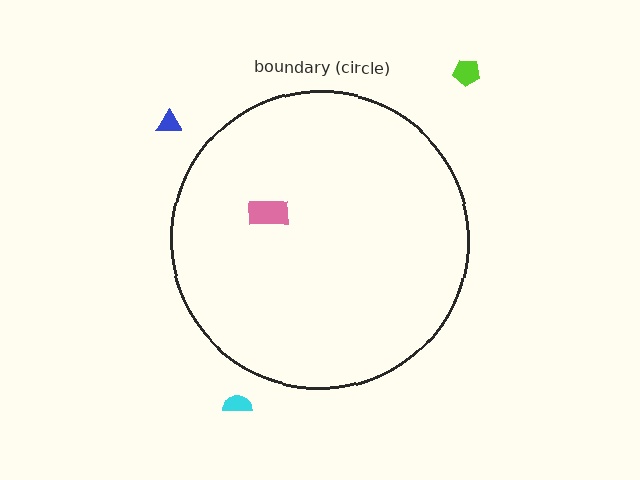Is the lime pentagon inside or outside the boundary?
Outside.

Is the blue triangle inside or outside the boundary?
Outside.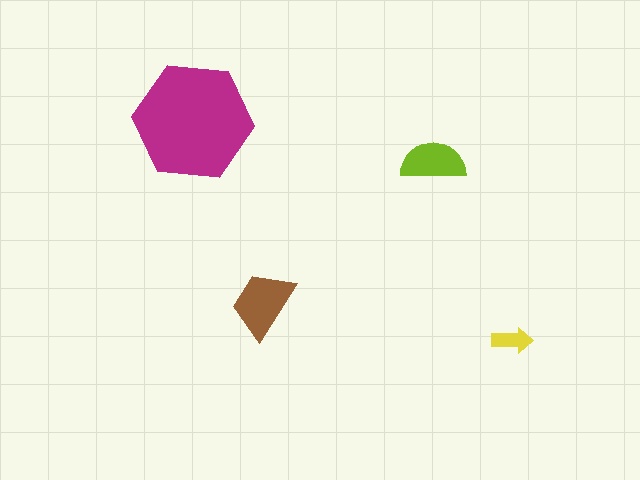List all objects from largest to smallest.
The magenta hexagon, the brown trapezoid, the lime semicircle, the yellow arrow.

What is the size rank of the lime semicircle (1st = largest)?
3rd.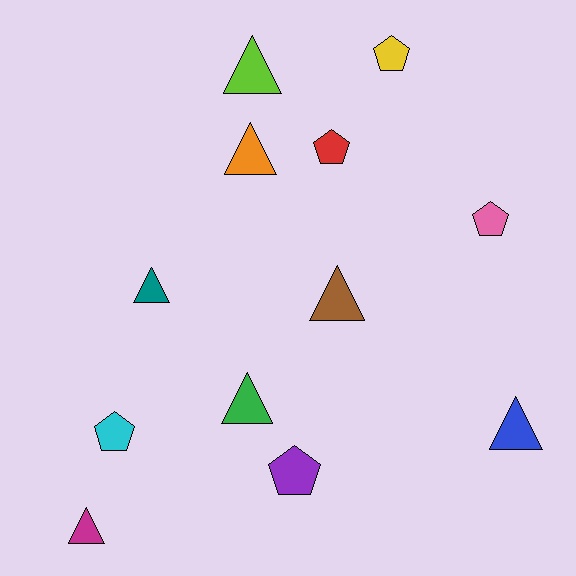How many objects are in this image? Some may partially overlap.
There are 12 objects.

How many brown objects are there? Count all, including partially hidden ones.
There is 1 brown object.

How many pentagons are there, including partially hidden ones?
There are 5 pentagons.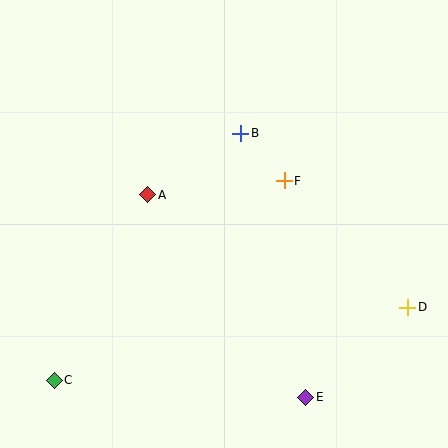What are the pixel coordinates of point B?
Point B is at (241, 133).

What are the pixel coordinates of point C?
Point C is at (54, 380).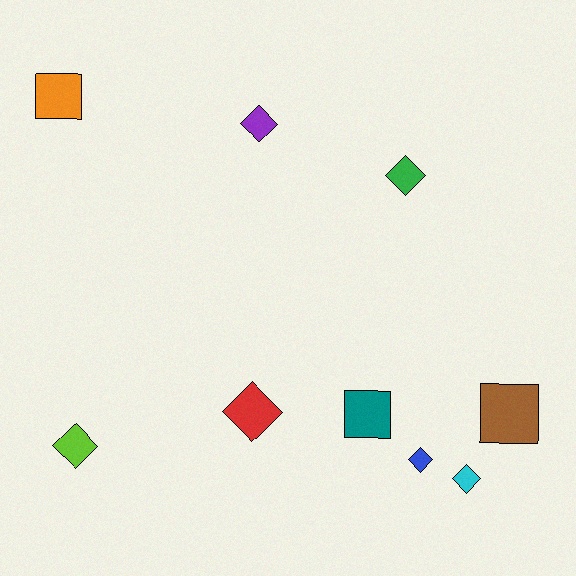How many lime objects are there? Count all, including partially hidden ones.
There is 1 lime object.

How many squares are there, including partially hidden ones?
There are 3 squares.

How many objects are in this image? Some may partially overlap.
There are 9 objects.